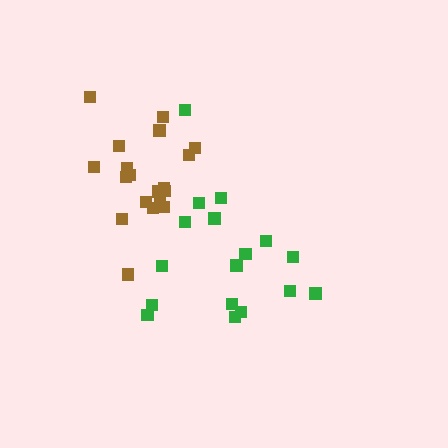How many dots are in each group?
Group 1: 17 dots, Group 2: 19 dots (36 total).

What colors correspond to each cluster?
The clusters are colored: green, brown.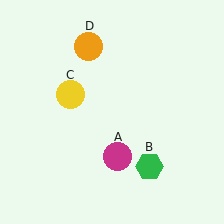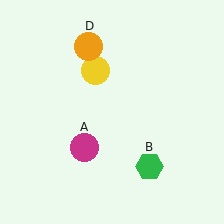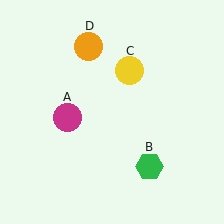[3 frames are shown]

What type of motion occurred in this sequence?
The magenta circle (object A), yellow circle (object C) rotated clockwise around the center of the scene.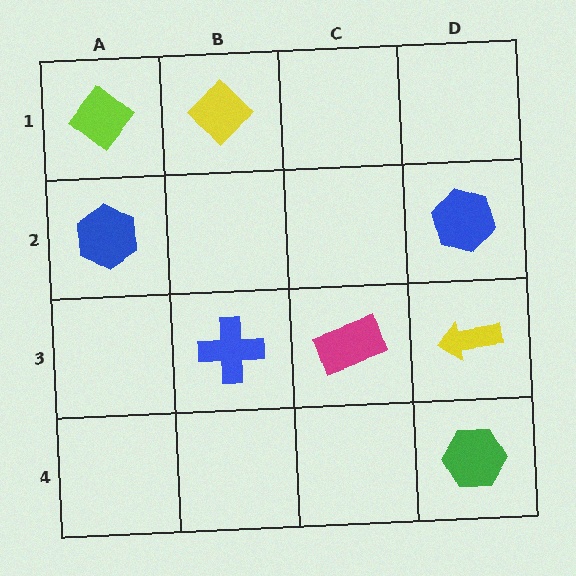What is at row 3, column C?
A magenta rectangle.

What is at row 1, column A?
A lime diamond.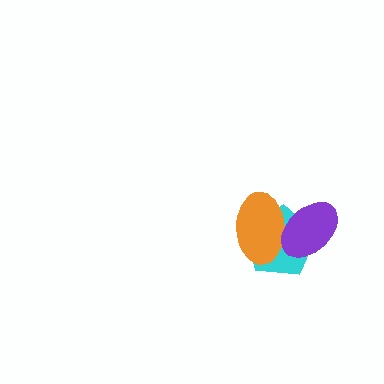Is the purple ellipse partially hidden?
No, no other shape covers it.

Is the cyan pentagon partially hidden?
Yes, it is partially covered by another shape.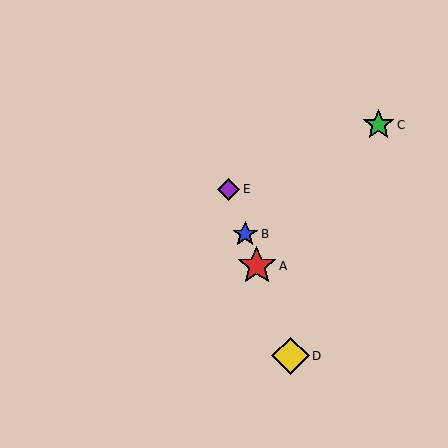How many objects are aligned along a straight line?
4 objects (A, B, D, E) are aligned along a straight line.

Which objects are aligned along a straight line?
Objects A, B, D, E are aligned along a straight line.